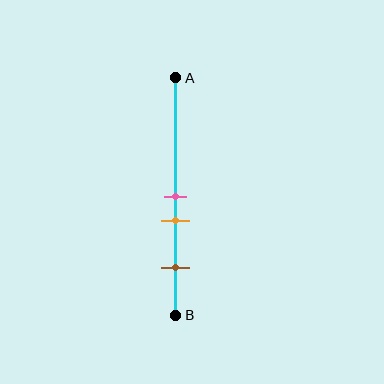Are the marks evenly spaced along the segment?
No, the marks are not evenly spaced.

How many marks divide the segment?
There are 3 marks dividing the segment.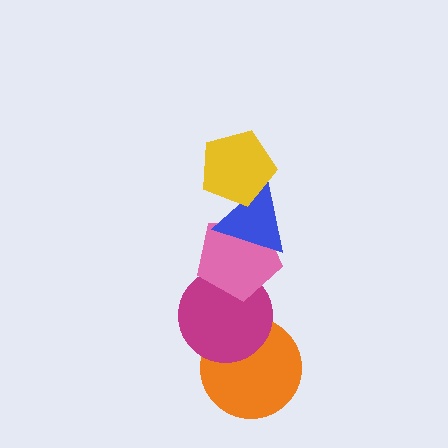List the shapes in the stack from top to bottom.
From top to bottom: the yellow pentagon, the blue triangle, the pink pentagon, the magenta circle, the orange circle.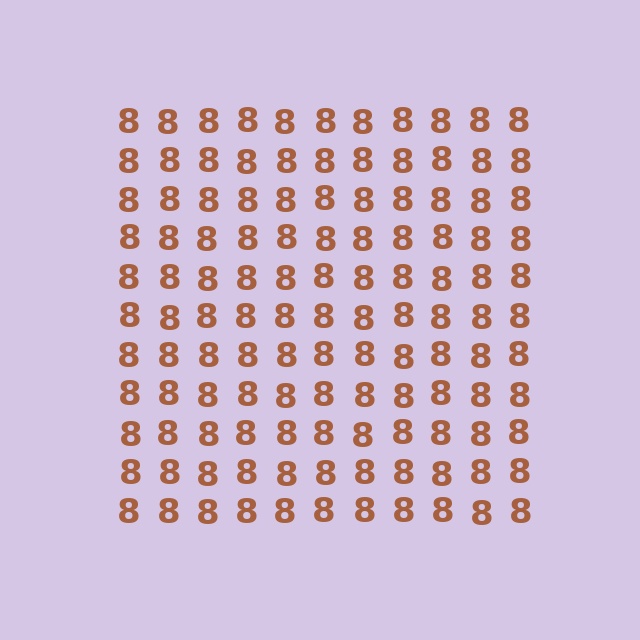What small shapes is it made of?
It is made of small digit 8's.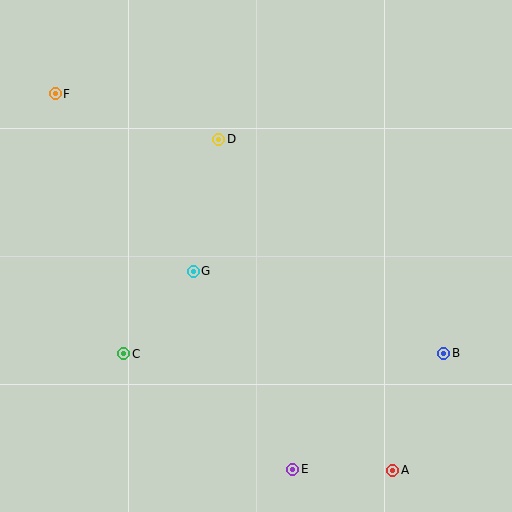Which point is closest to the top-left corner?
Point F is closest to the top-left corner.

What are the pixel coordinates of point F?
Point F is at (55, 94).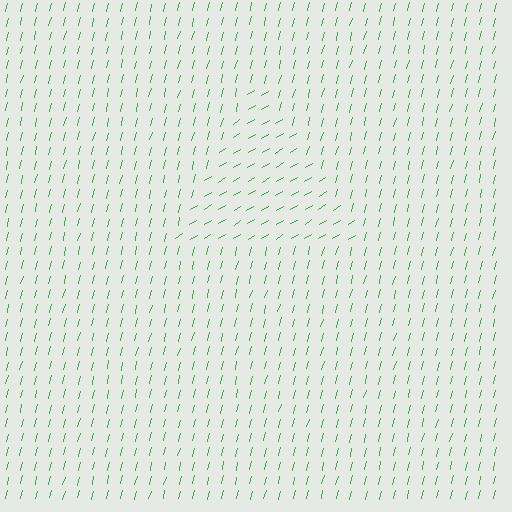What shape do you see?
I see a triangle.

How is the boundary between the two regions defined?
The boundary is defined purely by a change in line orientation (approximately 45 degrees difference). All lines are the same color and thickness.